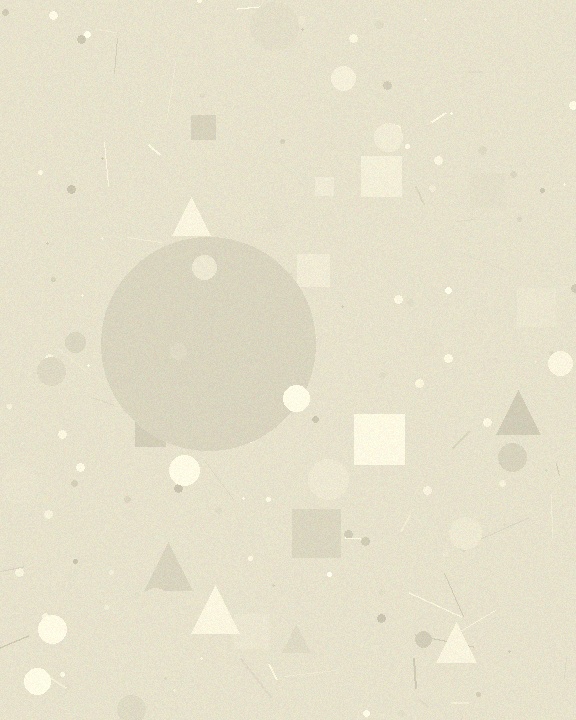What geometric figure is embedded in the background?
A circle is embedded in the background.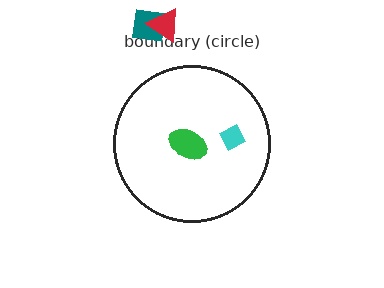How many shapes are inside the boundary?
2 inside, 2 outside.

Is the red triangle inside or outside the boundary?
Outside.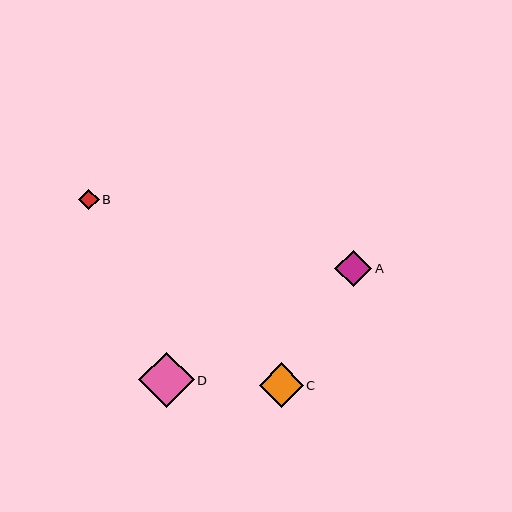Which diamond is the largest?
Diamond D is the largest with a size of approximately 55 pixels.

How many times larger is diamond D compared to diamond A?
Diamond D is approximately 1.5 times the size of diamond A.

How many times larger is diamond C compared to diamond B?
Diamond C is approximately 2.2 times the size of diamond B.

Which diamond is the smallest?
Diamond B is the smallest with a size of approximately 20 pixels.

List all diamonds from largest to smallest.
From largest to smallest: D, C, A, B.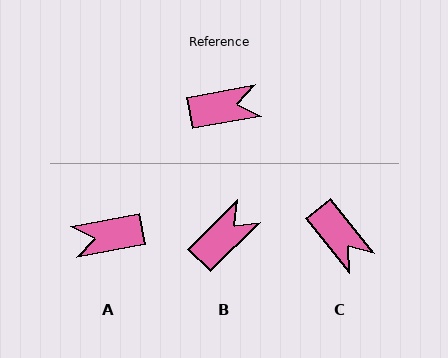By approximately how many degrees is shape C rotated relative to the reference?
Approximately 61 degrees clockwise.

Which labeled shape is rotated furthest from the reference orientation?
A, about 180 degrees away.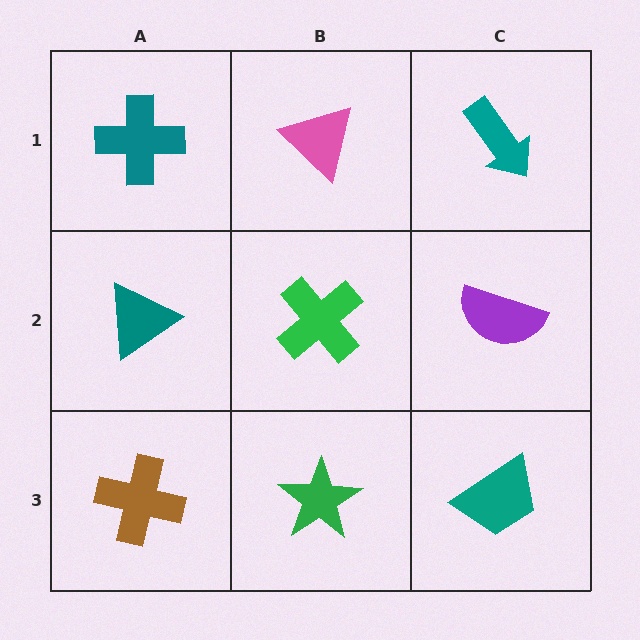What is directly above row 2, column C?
A teal arrow.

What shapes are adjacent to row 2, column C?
A teal arrow (row 1, column C), a teal trapezoid (row 3, column C), a green cross (row 2, column B).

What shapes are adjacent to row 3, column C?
A purple semicircle (row 2, column C), a green star (row 3, column B).